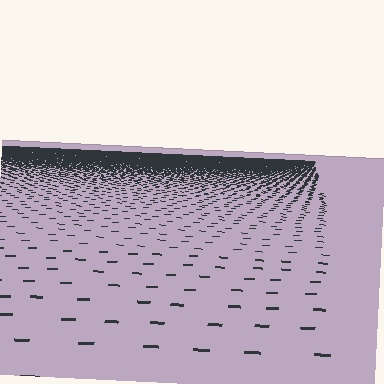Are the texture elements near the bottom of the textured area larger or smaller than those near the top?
Larger. Near the bottom, elements are closer to the viewer and appear at a bigger on-screen size.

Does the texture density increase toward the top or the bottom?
Density increases toward the top.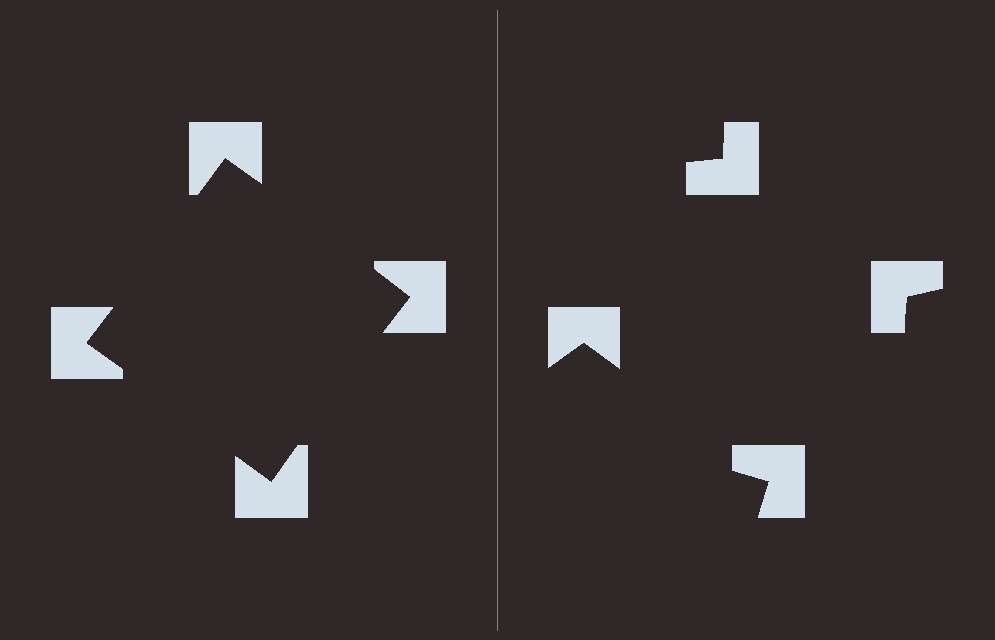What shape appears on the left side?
An illusory square.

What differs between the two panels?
The notched squares are positioned identically on both sides; only the wedge orientations differ. On the left they align to a square; on the right they are misaligned.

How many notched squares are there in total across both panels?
8 — 4 on each side.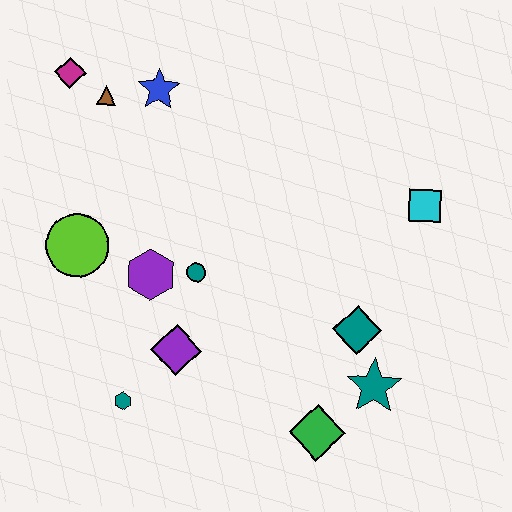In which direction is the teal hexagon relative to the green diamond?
The teal hexagon is to the left of the green diamond.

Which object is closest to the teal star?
The teal diamond is closest to the teal star.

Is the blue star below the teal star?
No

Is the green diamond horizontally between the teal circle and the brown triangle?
No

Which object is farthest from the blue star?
The green diamond is farthest from the blue star.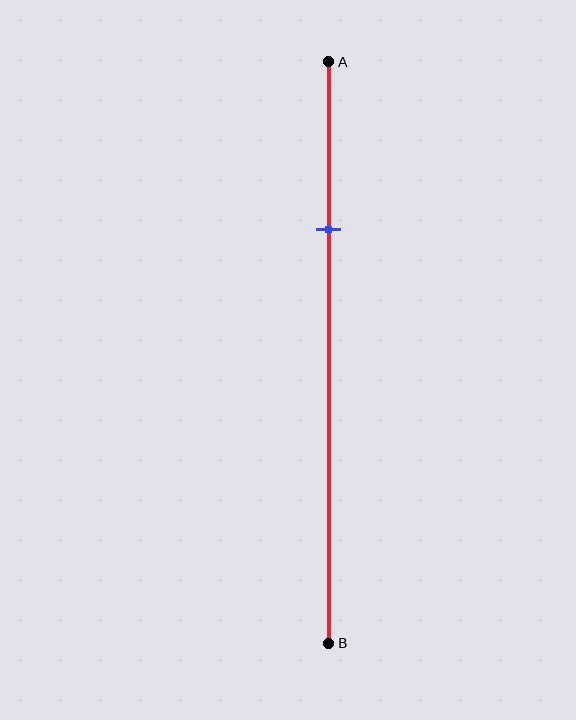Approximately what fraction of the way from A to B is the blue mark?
The blue mark is approximately 30% of the way from A to B.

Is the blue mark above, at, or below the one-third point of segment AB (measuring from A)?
The blue mark is above the one-third point of segment AB.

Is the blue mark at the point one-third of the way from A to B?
No, the mark is at about 30% from A, not at the 33% one-third point.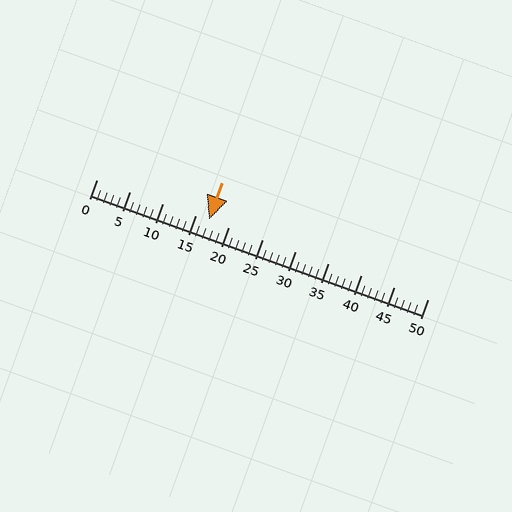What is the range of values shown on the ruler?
The ruler shows values from 0 to 50.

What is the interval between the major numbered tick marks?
The major tick marks are spaced 5 units apart.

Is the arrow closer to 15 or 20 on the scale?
The arrow is closer to 15.